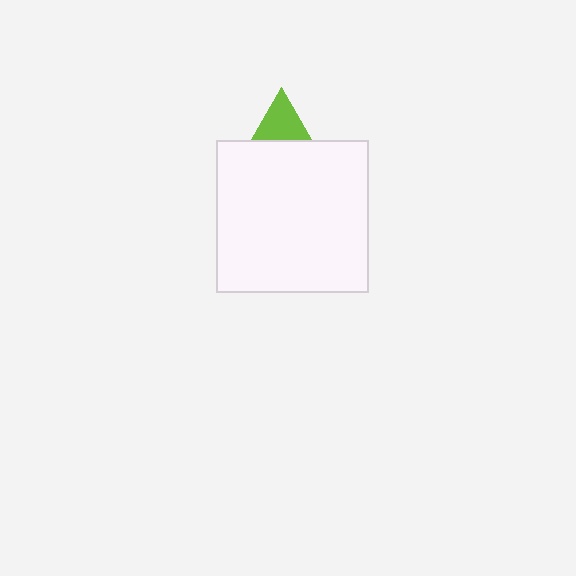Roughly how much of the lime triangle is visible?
A small part of it is visible (roughly 32%).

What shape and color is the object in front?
The object in front is a white square.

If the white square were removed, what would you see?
You would see the complete lime triangle.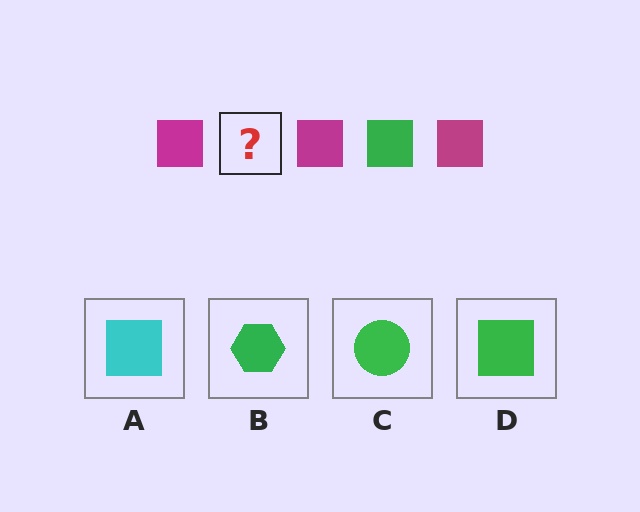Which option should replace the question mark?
Option D.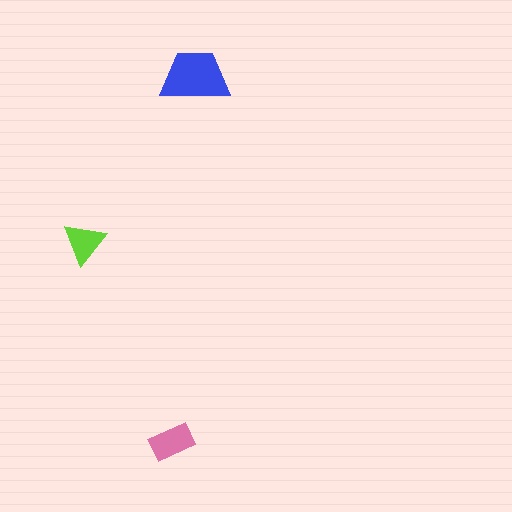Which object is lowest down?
The pink rectangle is bottommost.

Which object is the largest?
The blue trapezoid.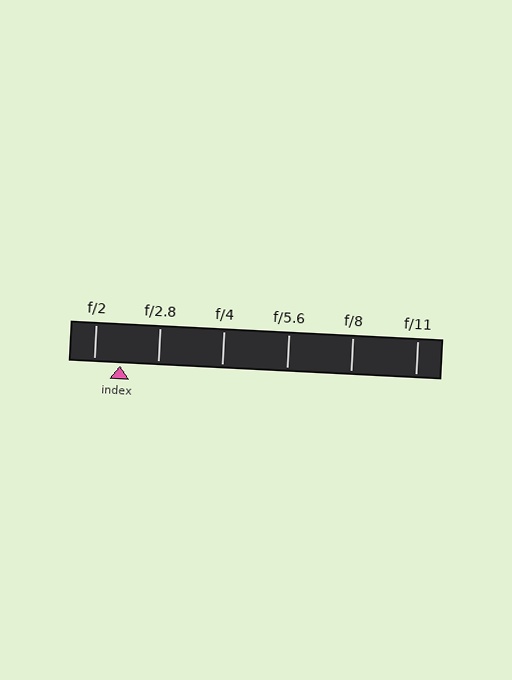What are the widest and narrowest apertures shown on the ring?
The widest aperture shown is f/2 and the narrowest is f/11.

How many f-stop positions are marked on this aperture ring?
There are 6 f-stop positions marked.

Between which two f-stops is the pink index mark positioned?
The index mark is between f/2 and f/2.8.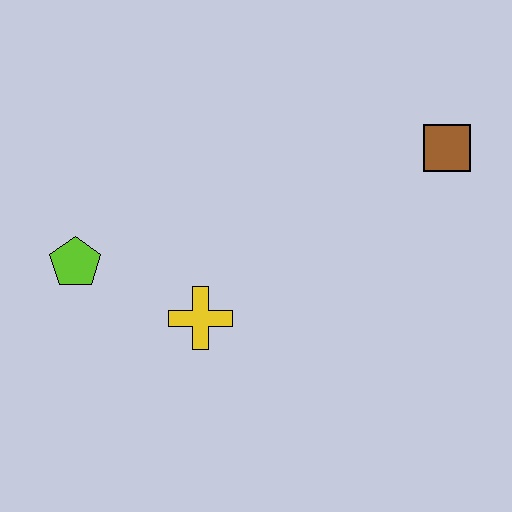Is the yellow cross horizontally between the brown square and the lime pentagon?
Yes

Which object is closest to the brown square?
The yellow cross is closest to the brown square.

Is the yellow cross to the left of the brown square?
Yes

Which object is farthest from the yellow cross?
The brown square is farthest from the yellow cross.